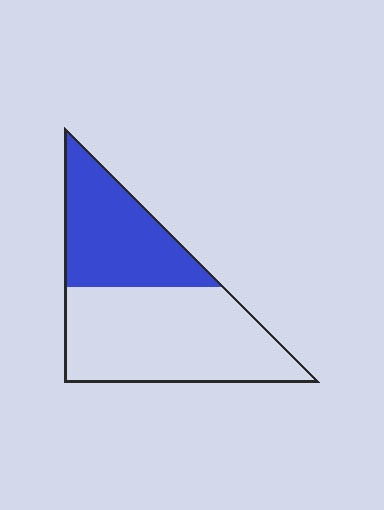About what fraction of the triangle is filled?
About two fifths (2/5).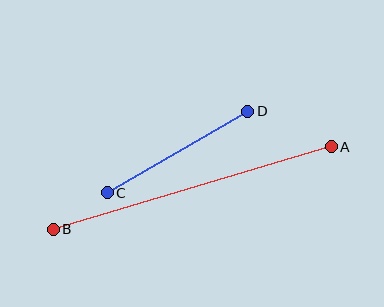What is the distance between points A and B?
The distance is approximately 290 pixels.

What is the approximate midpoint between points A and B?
The midpoint is at approximately (192, 188) pixels.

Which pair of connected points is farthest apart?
Points A and B are farthest apart.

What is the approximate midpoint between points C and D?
The midpoint is at approximately (177, 152) pixels.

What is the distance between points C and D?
The distance is approximately 162 pixels.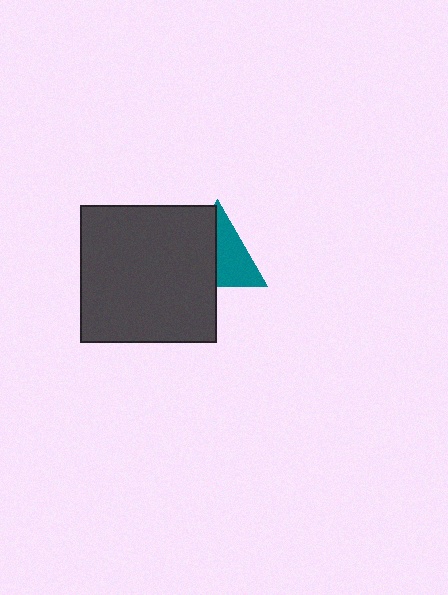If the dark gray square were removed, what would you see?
You would see the complete teal triangle.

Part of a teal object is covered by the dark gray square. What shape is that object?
It is a triangle.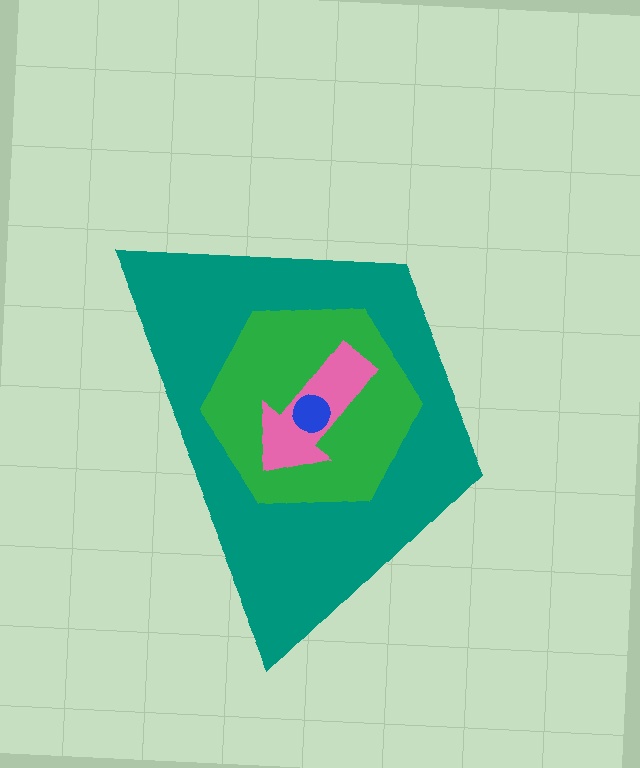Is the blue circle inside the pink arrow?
Yes.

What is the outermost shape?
The teal trapezoid.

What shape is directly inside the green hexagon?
The pink arrow.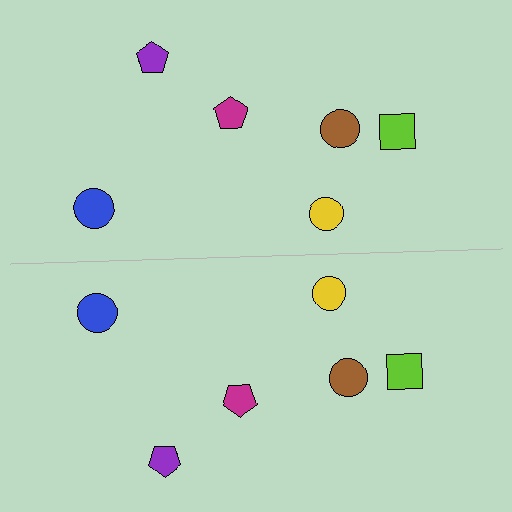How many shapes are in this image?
There are 12 shapes in this image.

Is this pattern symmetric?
Yes, this pattern has bilateral (reflection) symmetry.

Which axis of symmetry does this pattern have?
The pattern has a horizontal axis of symmetry running through the center of the image.